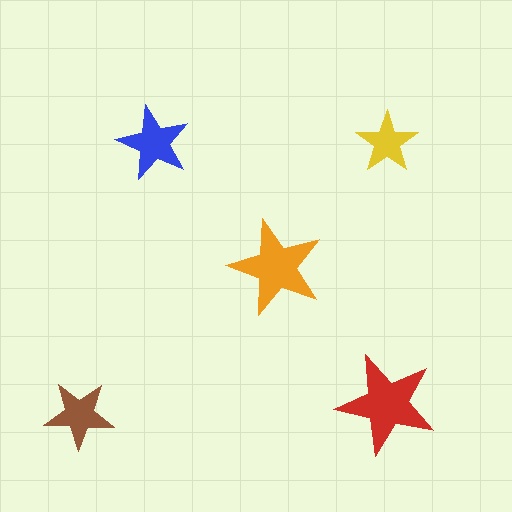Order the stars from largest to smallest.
the red one, the orange one, the blue one, the brown one, the yellow one.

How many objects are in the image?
There are 5 objects in the image.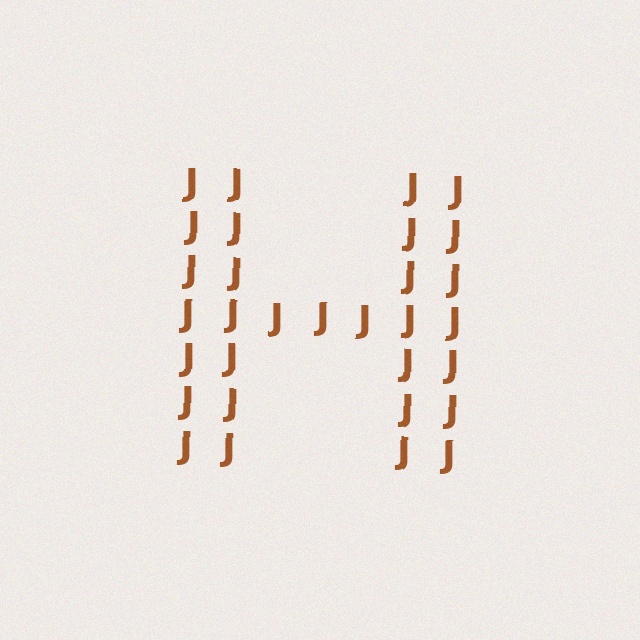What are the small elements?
The small elements are letter J's.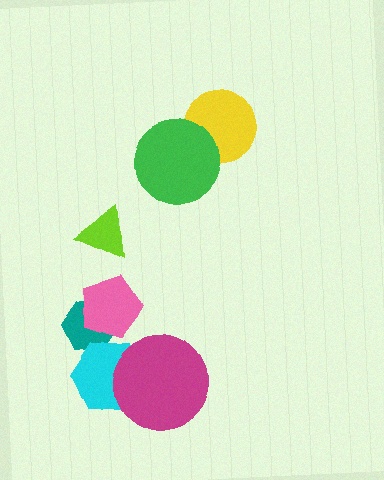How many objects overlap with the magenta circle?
1 object overlaps with the magenta circle.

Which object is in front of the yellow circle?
The green circle is in front of the yellow circle.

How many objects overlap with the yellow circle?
1 object overlaps with the yellow circle.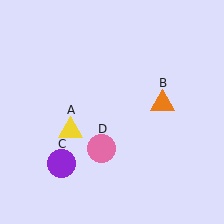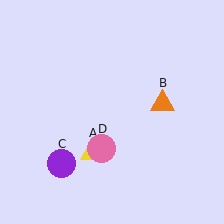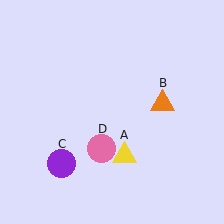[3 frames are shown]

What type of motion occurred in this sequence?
The yellow triangle (object A) rotated counterclockwise around the center of the scene.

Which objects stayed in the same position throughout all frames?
Orange triangle (object B) and purple circle (object C) and pink circle (object D) remained stationary.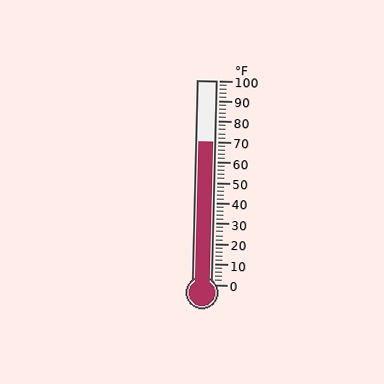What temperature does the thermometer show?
The thermometer shows approximately 70°F.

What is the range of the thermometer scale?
The thermometer scale ranges from 0°F to 100°F.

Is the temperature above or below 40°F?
The temperature is above 40°F.